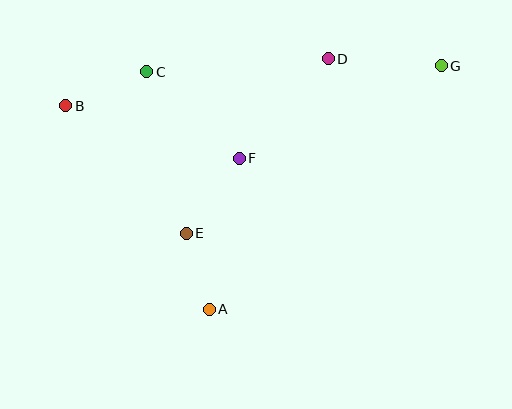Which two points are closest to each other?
Points A and E are closest to each other.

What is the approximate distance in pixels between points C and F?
The distance between C and F is approximately 127 pixels.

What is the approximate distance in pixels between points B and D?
The distance between B and D is approximately 267 pixels.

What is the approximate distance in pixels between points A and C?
The distance between A and C is approximately 246 pixels.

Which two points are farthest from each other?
Points B and G are farthest from each other.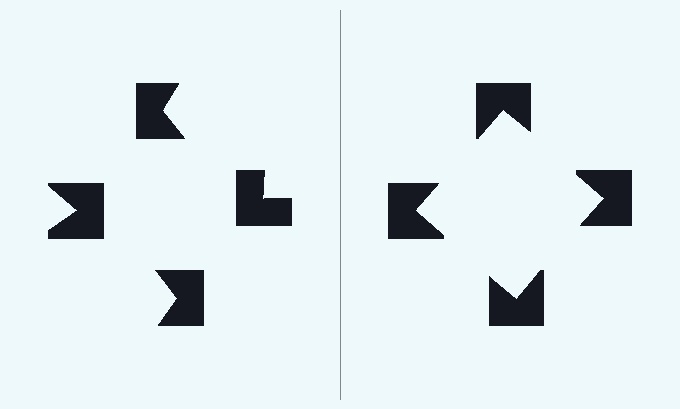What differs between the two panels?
The notched squares are positioned identically on both sides; only the wedge orientations differ. On the right they align to a square; on the left they are misaligned.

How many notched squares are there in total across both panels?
8 — 4 on each side.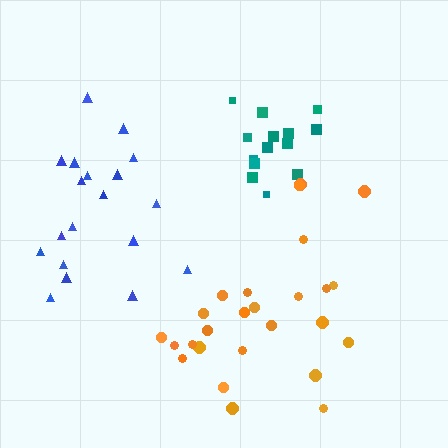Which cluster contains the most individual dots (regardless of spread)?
Orange (26).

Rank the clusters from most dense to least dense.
teal, orange, blue.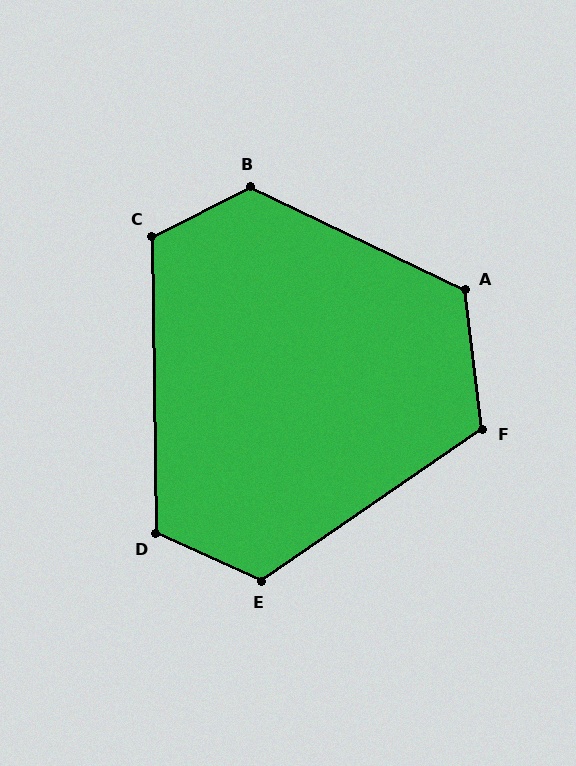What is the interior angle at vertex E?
Approximately 121 degrees (obtuse).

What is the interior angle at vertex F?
Approximately 117 degrees (obtuse).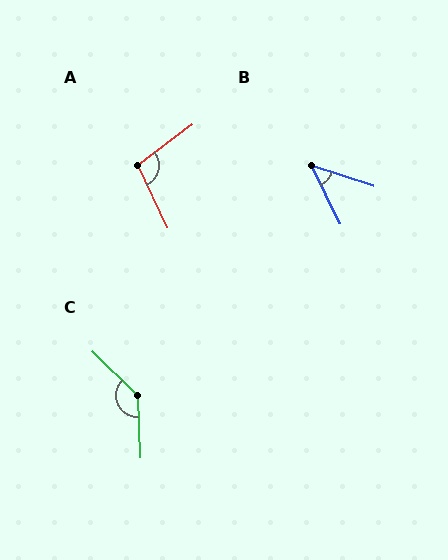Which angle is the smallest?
B, at approximately 46 degrees.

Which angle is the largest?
C, at approximately 137 degrees.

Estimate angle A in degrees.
Approximately 101 degrees.